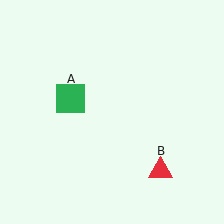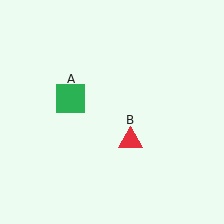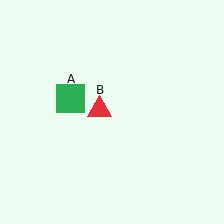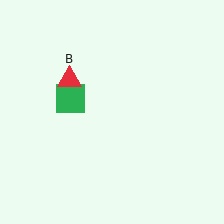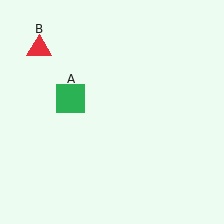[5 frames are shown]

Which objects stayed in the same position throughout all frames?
Green square (object A) remained stationary.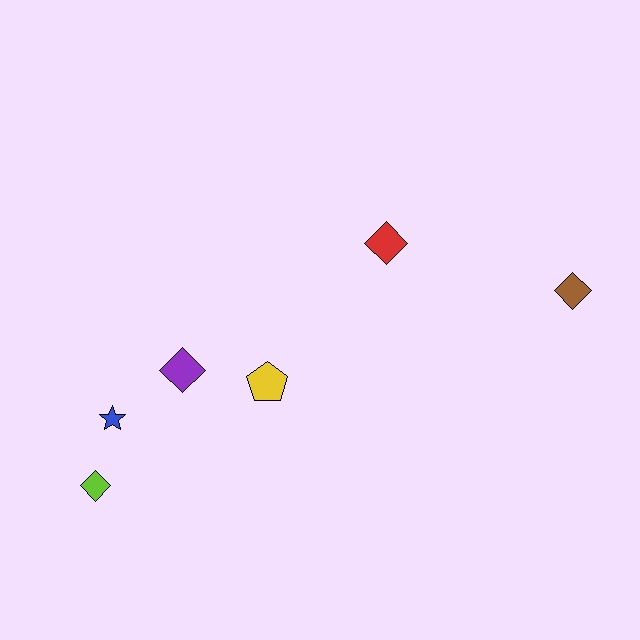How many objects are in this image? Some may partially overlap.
There are 6 objects.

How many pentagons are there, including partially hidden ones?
There is 1 pentagon.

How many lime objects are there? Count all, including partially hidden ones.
There is 1 lime object.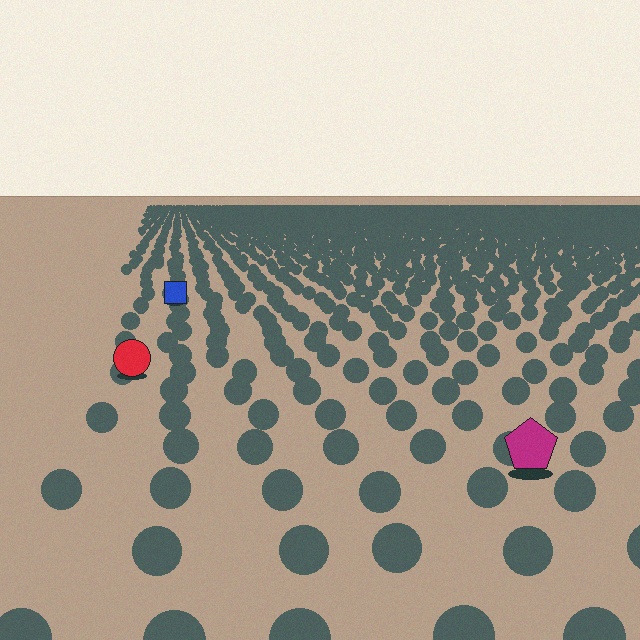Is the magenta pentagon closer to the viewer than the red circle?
Yes. The magenta pentagon is closer — you can tell from the texture gradient: the ground texture is coarser near it.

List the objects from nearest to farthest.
From nearest to farthest: the magenta pentagon, the red circle, the blue square.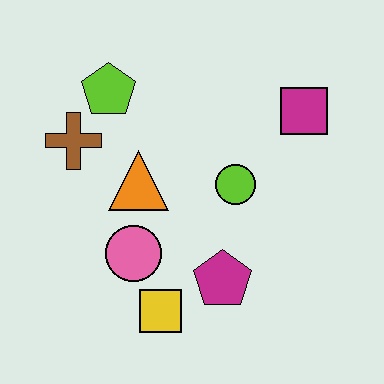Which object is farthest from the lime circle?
The brown cross is farthest from the lime circle.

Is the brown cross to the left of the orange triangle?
Yes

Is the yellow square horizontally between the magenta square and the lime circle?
No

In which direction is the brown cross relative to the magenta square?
The brown cross is to the left of the magenta square.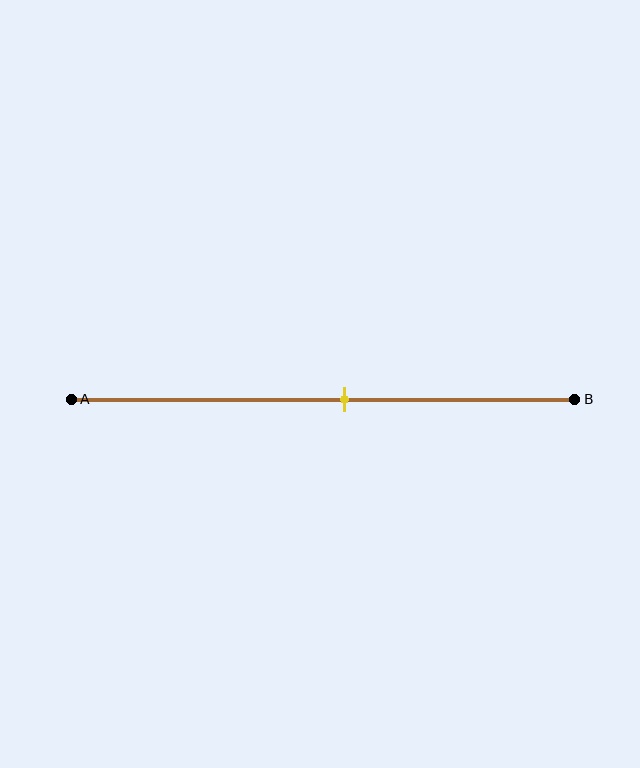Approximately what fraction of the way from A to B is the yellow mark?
The yellow mark is approximately 55% of the way from A to B.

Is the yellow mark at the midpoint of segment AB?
No, the mark is at about 55% from A, not at the 50% midpoint.